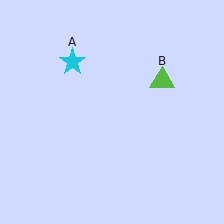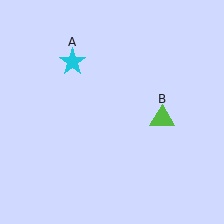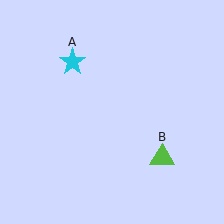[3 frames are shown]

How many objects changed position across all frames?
1 object changed position: lime triangle (object B).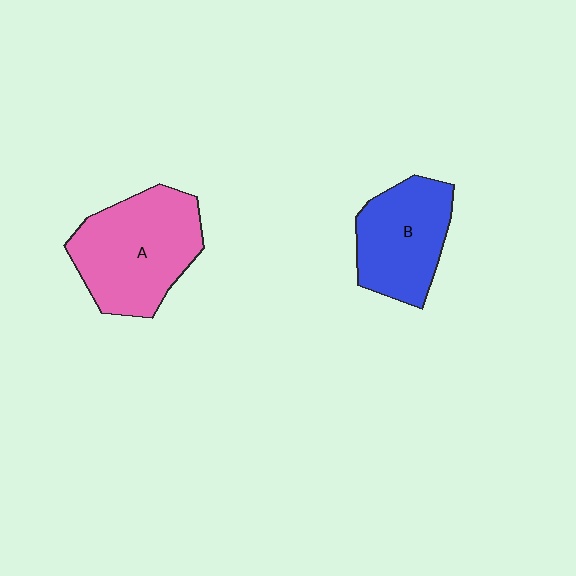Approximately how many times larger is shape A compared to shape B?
Approximately 1.3 times.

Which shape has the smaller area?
Shape B (blue).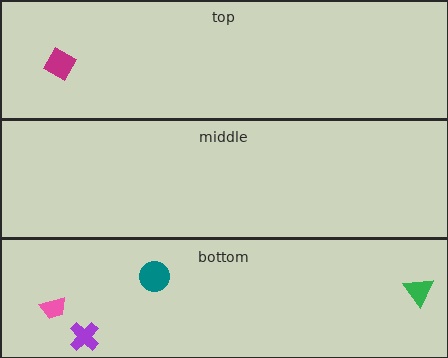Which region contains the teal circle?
The bottom region.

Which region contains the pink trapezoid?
The bottom region.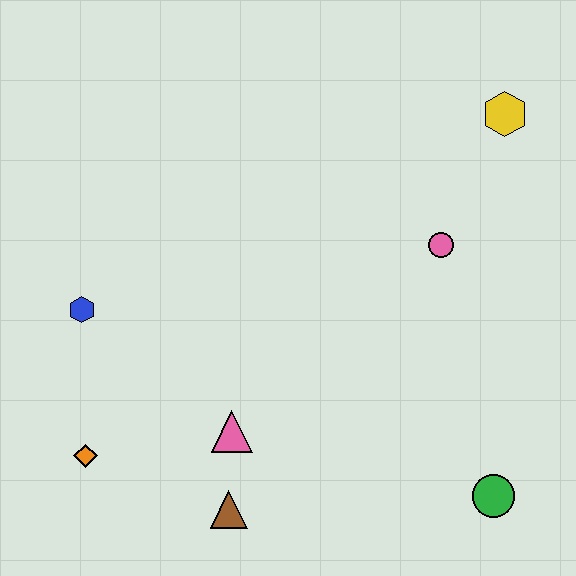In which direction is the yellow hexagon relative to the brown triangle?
The yellow hexagon is above the brown triangle.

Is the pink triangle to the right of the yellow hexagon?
No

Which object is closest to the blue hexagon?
The orange diamond is closest to the blue hexagon.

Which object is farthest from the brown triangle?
The yellow hexagon is farthest from the brown triangle.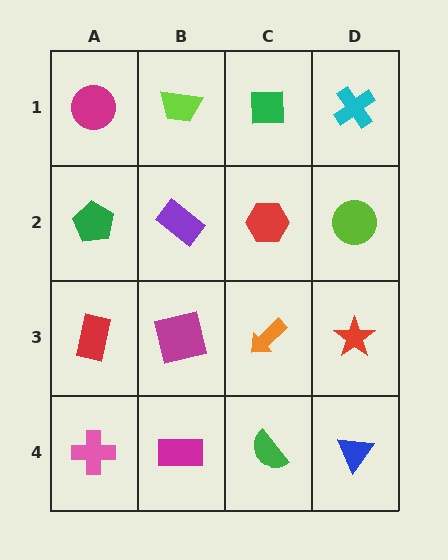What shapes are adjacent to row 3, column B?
A purple rectangle (row 2, column B), a magenta rectangle (row 4, column B), a red rectangle (row 3, column A), an orange arrow (row 3, column C).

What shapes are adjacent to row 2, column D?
A cyan cross (row 1, column D), a red star (row 3, column D), a red hexagon (row 2, column C).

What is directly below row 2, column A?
A red rectangle.